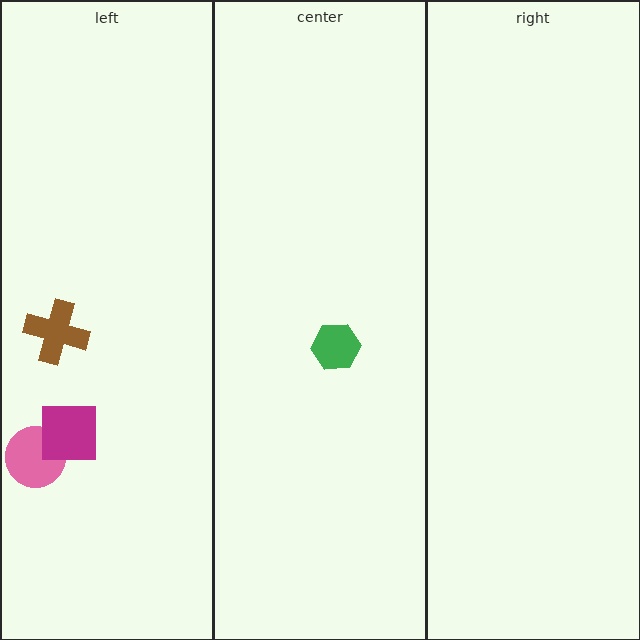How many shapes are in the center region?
1.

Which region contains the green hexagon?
The center region.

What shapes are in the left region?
The brown cross, the pink circle, the magenta square.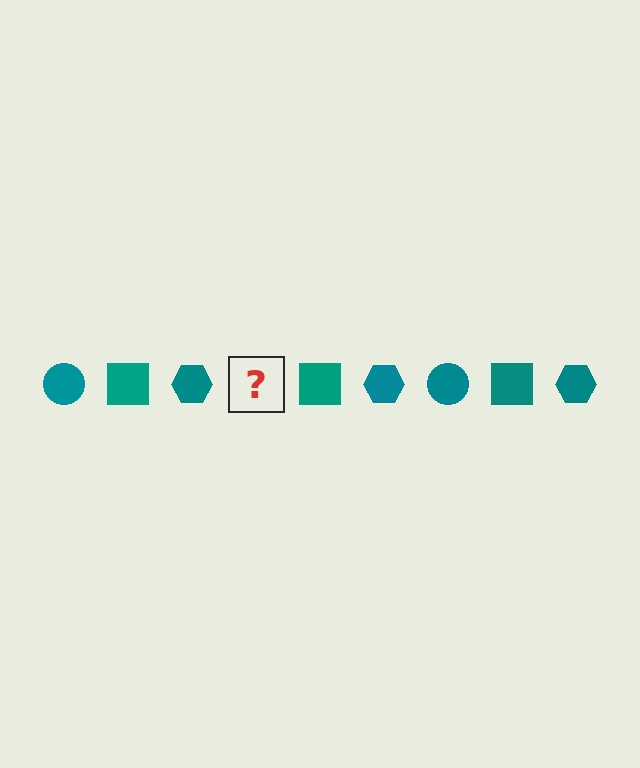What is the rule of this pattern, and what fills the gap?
The rule is that the pattern cycles through circle, square, hexagon shapes in teal. The gap should be filled with a teal circle.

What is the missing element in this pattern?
The missing element is a teal circle.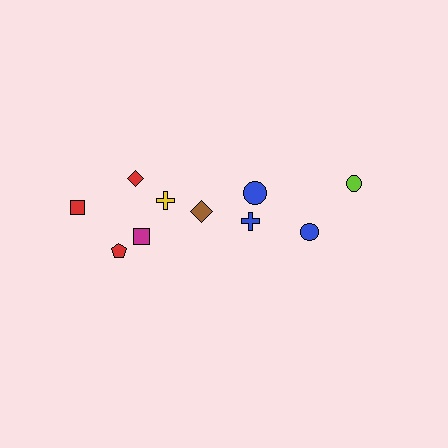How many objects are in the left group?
There are 6 objects.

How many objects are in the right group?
There are 4 objects.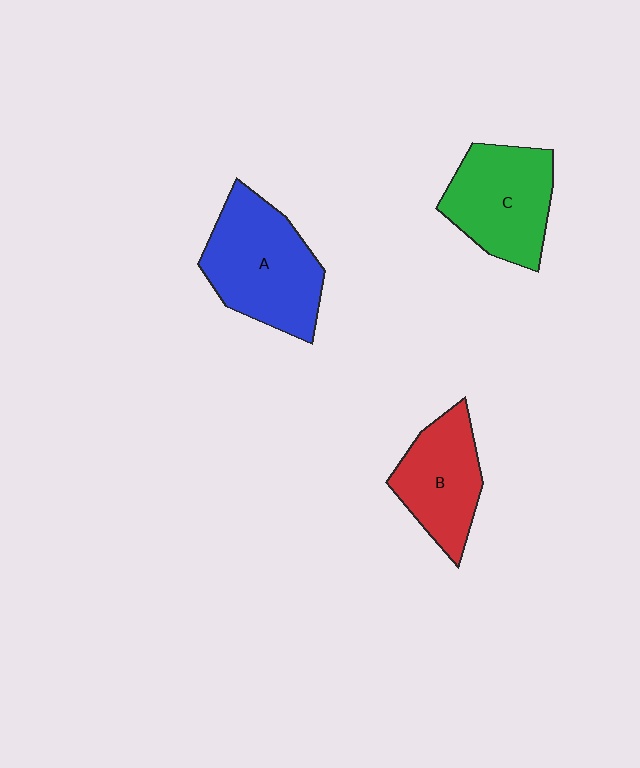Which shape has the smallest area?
Shape B (red).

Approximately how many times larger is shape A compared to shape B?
Approximately 1.4 times.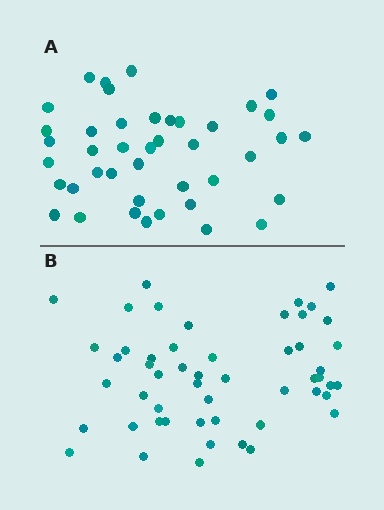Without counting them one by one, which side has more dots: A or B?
Region B (the bottom region) has more dots.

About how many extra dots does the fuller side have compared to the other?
Region B has roughly 10 or so more dots than region A.